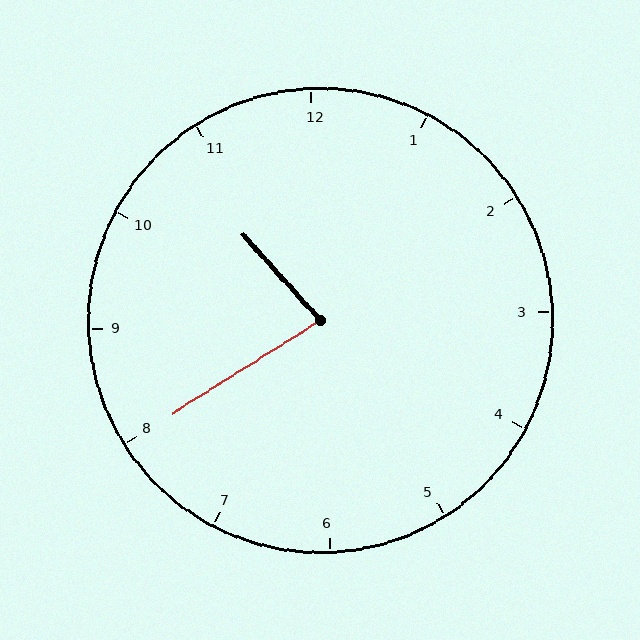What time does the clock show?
10:40.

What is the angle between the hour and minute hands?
Approximately 80 degrees.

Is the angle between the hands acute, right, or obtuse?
It is acute.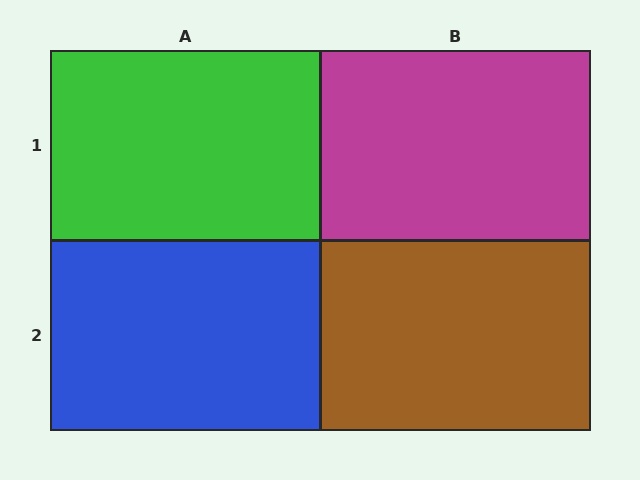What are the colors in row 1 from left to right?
Green, magenta.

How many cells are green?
1 cell is green.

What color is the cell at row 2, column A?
Blue.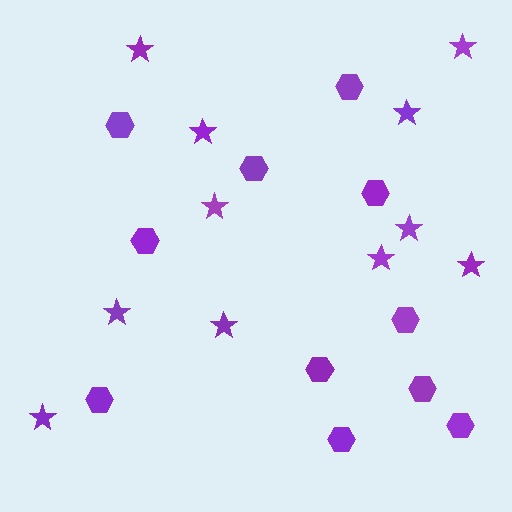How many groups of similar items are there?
There are 2 groups: one group of hexagons (11) and one group of stars (11).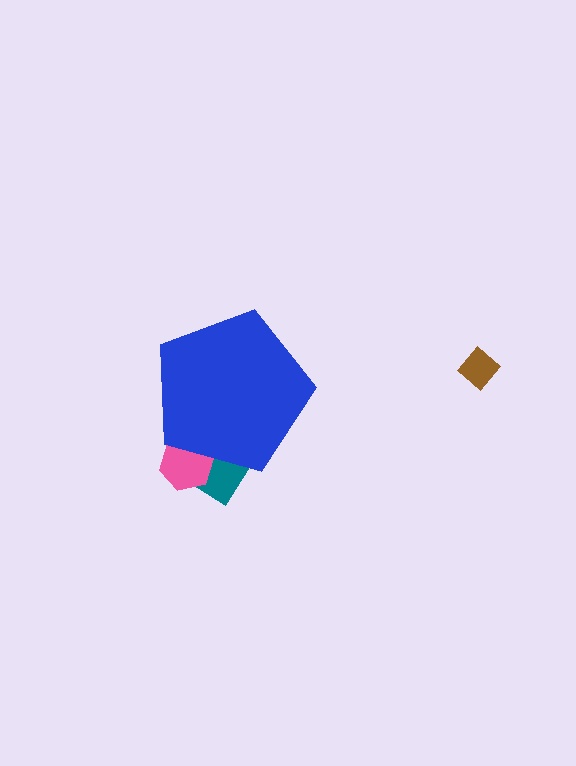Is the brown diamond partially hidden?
No, the brown diamond is fully visible.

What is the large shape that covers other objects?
A blue pentagon.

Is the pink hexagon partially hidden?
Yes, the pink hexagon is partially hidden behind the blue pentagon.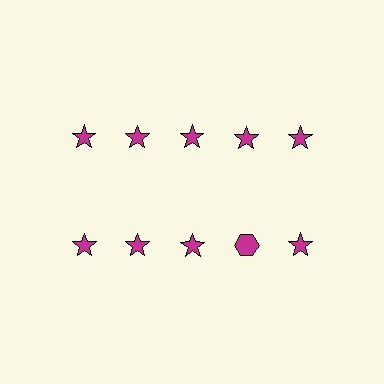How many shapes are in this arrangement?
There are 10 shapes arranged in a grid pattern.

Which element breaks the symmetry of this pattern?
The magenta hexagon in the second row, second from right column breaks the symmetry. All other shapes are magenta stars.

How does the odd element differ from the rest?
It has a different shape: hexagon instead of star.